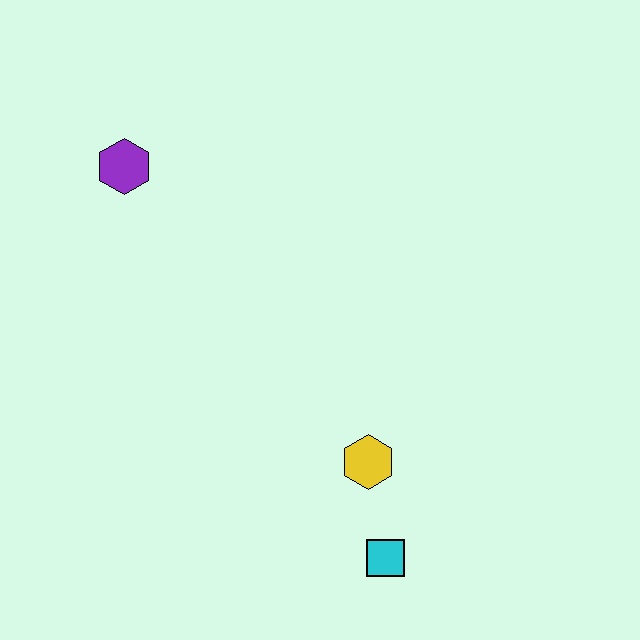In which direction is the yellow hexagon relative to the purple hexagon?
The yellow hexagon is below the purple hexagon.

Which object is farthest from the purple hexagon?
The cyan square is farthest from the purple hexagon.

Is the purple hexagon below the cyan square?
No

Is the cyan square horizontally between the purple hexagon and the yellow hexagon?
No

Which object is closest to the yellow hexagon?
The cyan square is closest to the yellow hexagon.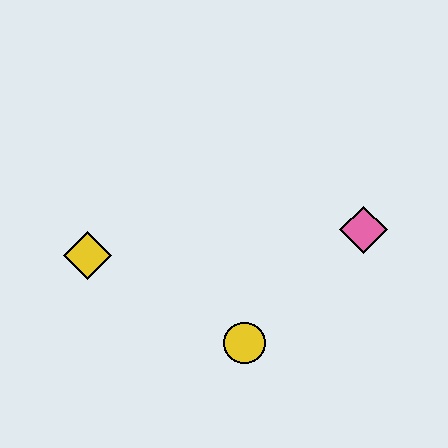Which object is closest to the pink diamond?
The yellow circle is closest to the pink diamond.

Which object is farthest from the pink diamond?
The yellow diamond is farthest from the pink diamond.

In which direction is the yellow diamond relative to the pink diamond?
The yellow diamond is to the left of the pink diamond.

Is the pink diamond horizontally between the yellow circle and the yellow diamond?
No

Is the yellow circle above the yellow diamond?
No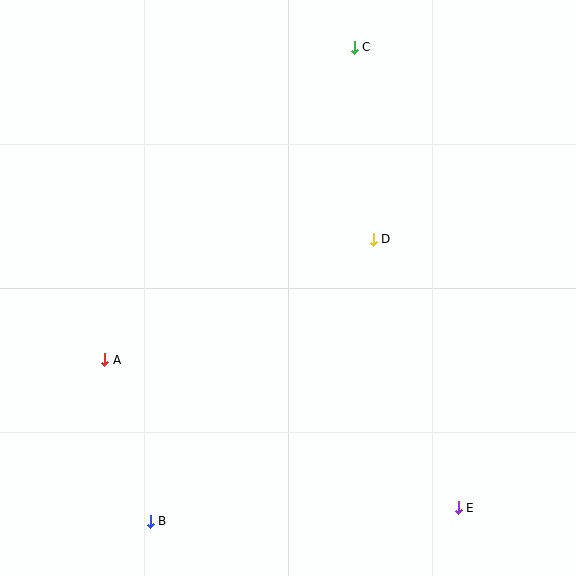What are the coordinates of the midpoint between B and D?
The midpoint between B and D is at (262, 380).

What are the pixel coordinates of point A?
Point A is at (105, 360).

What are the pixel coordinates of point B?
Point B is at (150, 521).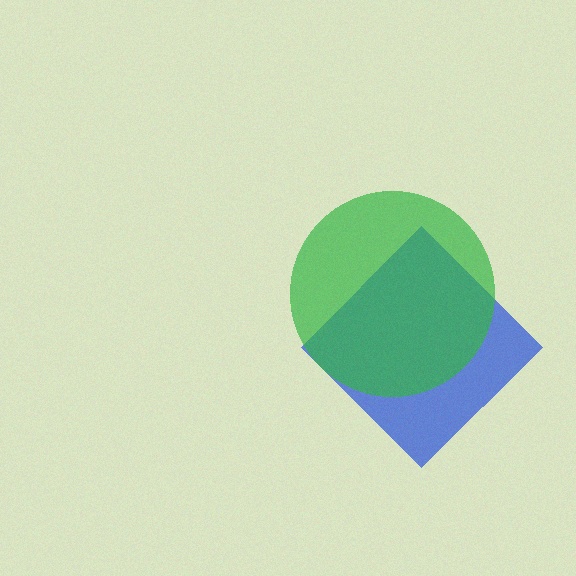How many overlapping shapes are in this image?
There are 2 overlapping shapes in the image.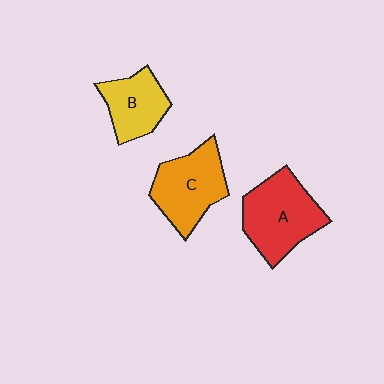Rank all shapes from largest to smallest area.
From largest to smallest: A (red), C (orange), B (yellow).